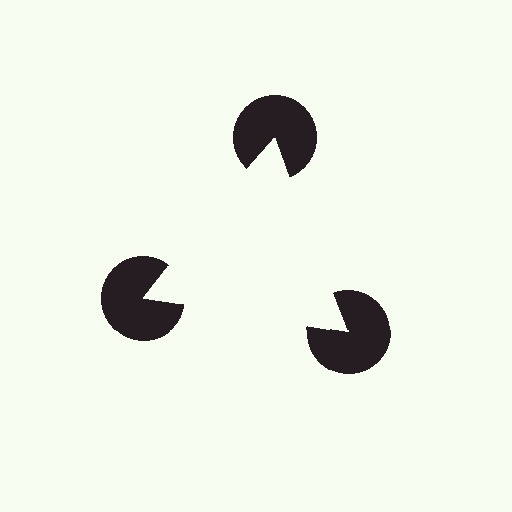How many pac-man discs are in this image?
There are 3 — one at each vertex of the illusory triangle.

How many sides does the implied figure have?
3 sides.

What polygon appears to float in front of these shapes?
An illusory triangle — its edges are inferred from the aligned wedge cuts in the pac-man discs, not physically drawn.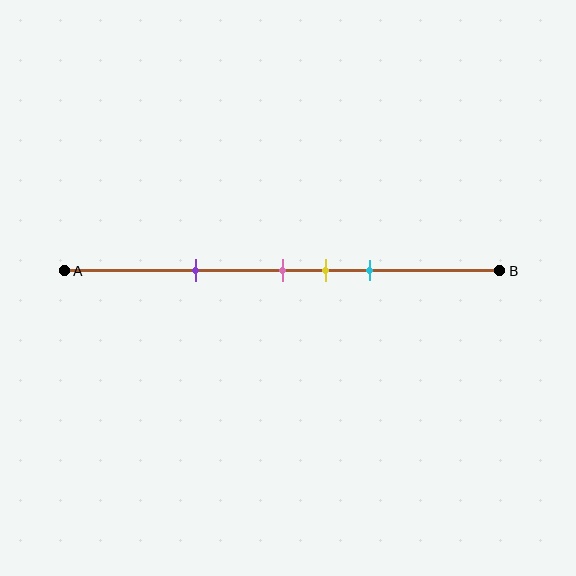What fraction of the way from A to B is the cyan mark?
The cyan mark is approximately 70% (0.7) of the way from A to B.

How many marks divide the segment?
There are 4 marks dividing the segment.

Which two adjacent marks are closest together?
The pink and yellow marks are the closest adjacent pair.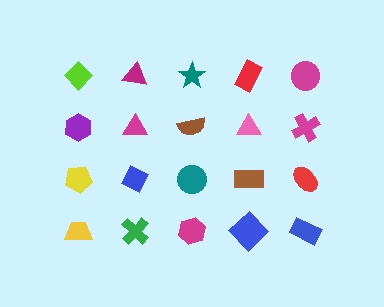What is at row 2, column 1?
A purple hexagon.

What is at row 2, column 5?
A magenta cross.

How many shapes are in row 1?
5 shapes.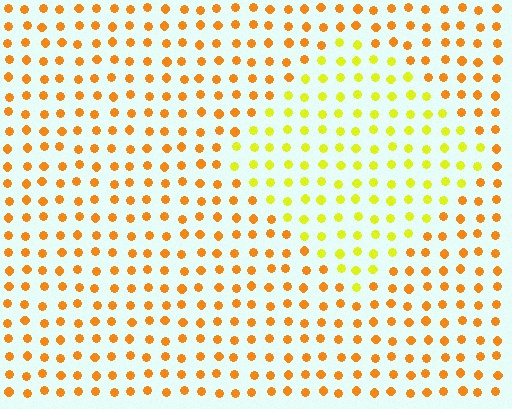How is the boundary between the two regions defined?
The boundary is defined purely by a slight shift in hue (about 36 degrees). Spacing, size, and orientation are identical on both sides.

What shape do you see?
I see a diamond.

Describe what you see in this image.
The image is filled with small orange elements in a uniform arrangement. A diamond-shaped region is visible where the elements are tinted to a slightly different hue, forming a subtle color boundary.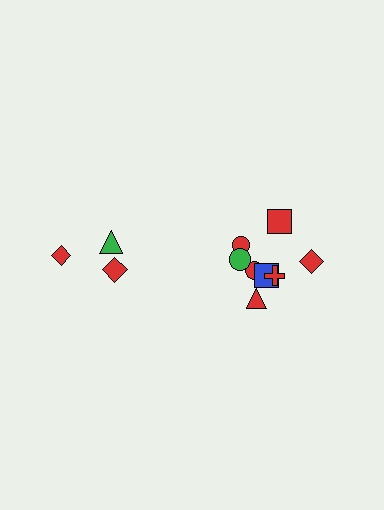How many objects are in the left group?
There are 3 objects.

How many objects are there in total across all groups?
There are 11 objects.